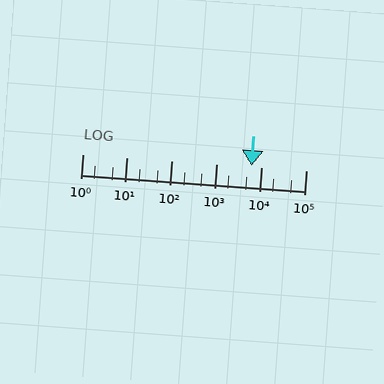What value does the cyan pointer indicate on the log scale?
The pointer indicates approximately 6100.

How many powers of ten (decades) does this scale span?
The scale spans 5 decades, from 1 to 100000.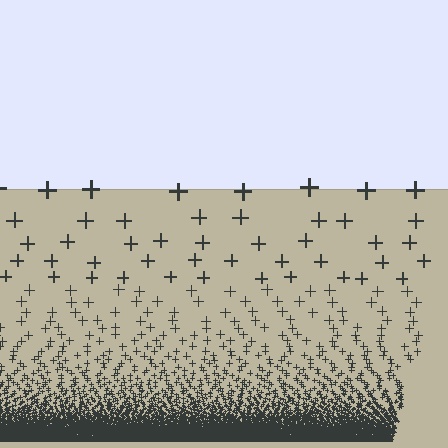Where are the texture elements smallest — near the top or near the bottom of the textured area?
Near the bottom.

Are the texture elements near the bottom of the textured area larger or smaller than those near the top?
Smaller. The gradient is inverted — elements near the bottom are smaller and denser.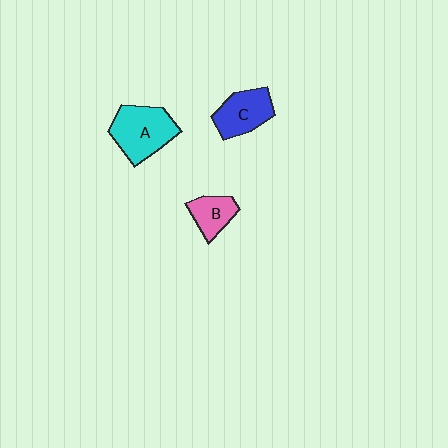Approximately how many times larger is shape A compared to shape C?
Approximately 1.3 times.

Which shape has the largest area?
Shape A (cyan).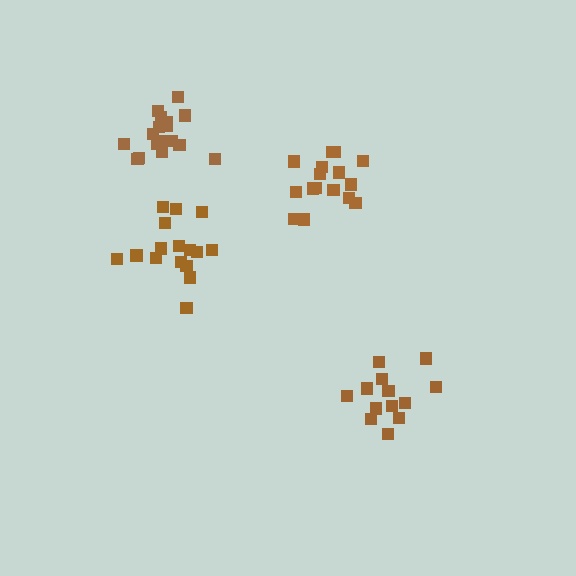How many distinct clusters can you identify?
There are 4 distinct clusters.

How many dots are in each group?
Group 1: 13 dots, Group 2: 17 dots, Group 3: 17 dots, Group 4: 16 dots (63 total).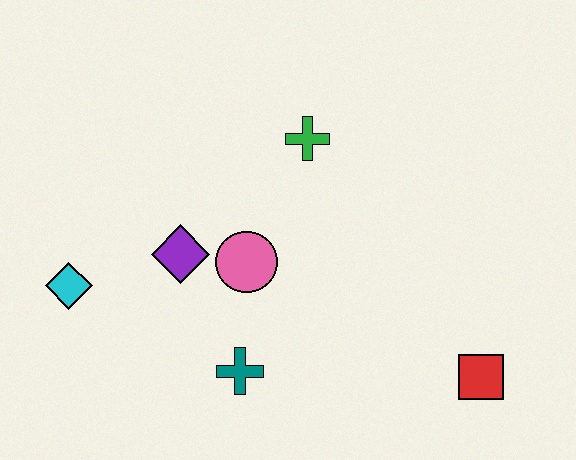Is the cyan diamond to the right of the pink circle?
No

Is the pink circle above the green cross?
No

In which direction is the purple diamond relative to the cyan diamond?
The purple diamond is to the right of the cyan diamond.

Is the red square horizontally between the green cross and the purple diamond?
No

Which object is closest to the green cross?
The pink circle is closest to the green cross.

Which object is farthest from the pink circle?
The red square is farthest from the pink circle.